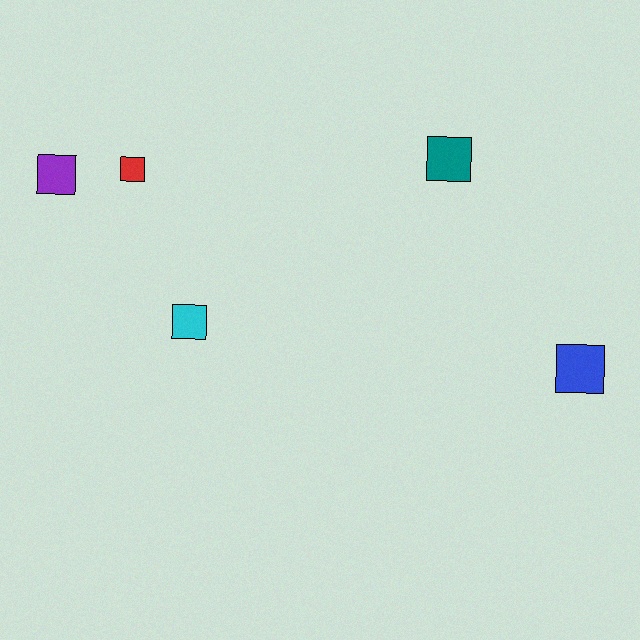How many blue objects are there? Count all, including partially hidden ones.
There is 1 blue object.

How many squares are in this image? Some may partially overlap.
There are 5 squares.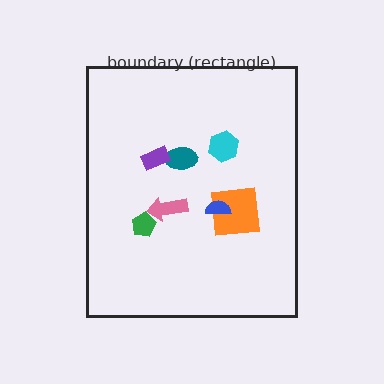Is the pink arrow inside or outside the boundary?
Inside.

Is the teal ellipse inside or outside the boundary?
Inside.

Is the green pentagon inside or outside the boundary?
Inside.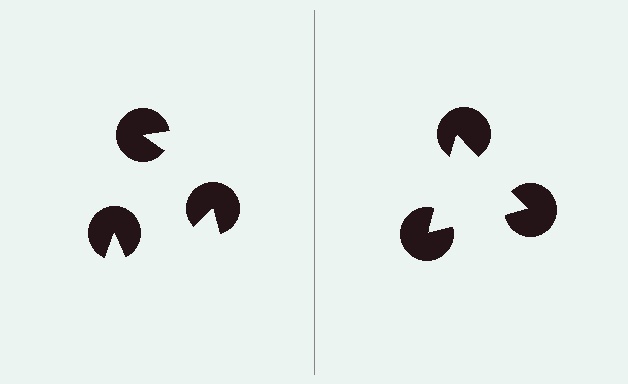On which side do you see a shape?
An illusory triangle appears on the right side. On the left side the wedge cuts are rotated, so no coherent shape forms.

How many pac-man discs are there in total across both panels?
6 — 3 on each side.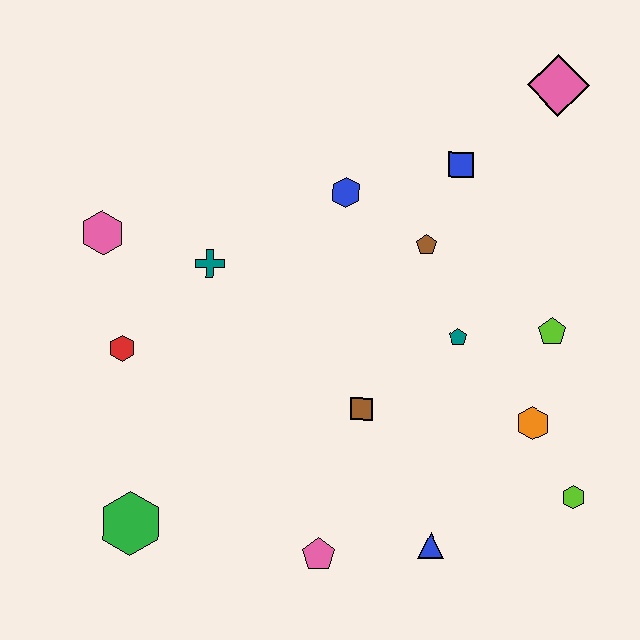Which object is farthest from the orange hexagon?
The pink hexagon is farthest from the orange hexagon.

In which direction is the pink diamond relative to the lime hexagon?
The pink diamond is above the lime hexagon.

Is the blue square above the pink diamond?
No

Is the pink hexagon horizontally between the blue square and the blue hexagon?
No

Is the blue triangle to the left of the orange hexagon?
Yes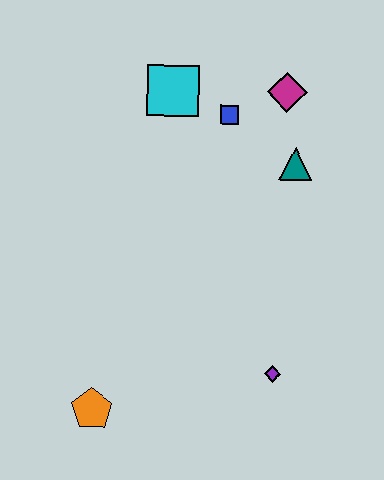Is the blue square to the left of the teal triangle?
Yes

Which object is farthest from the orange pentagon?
The magenta diamond is farthest from the orange pentagon.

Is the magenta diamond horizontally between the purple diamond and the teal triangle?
Yes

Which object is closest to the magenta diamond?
The blue square is closest to the magenta diamond.